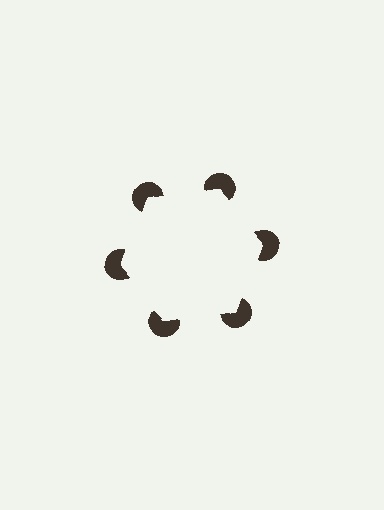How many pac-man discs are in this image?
There are 6 — one at each vertex of the illusory hexagon.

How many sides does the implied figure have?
6 sides.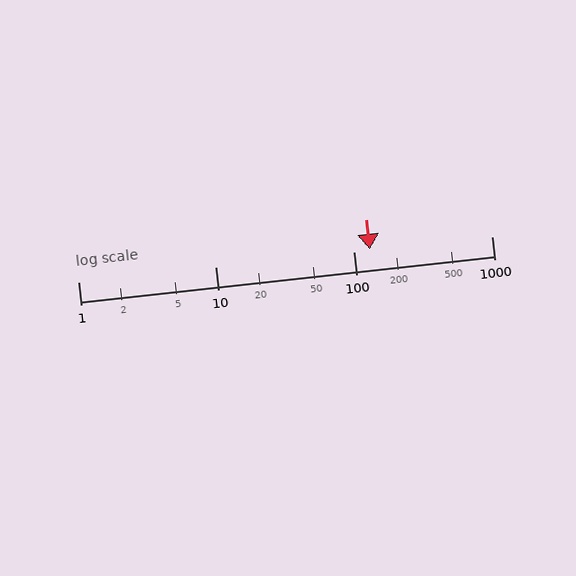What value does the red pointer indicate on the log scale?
The pointer indicates approximately 130.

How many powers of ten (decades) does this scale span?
The scale spans 3 decades, from 1 to 1000.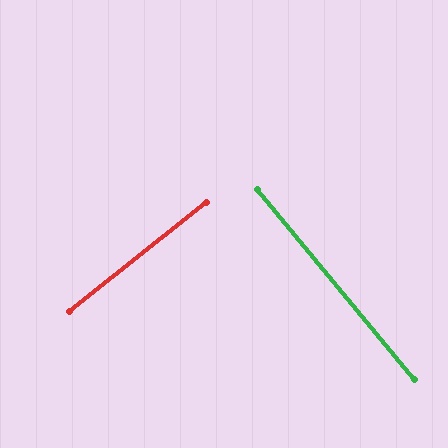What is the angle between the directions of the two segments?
Approximately 89 degrees.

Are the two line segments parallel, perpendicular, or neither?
Perpendicular — they meet at approximately 89°.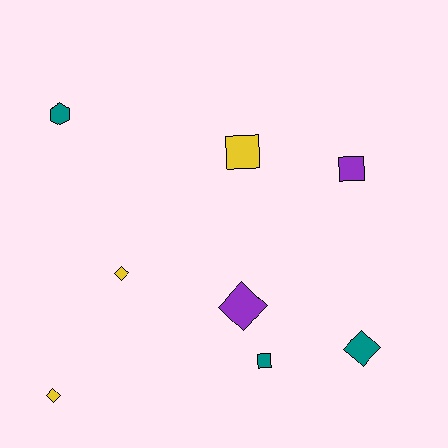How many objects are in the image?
There are 8 objects.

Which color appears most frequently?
Yellow, with 3 objects.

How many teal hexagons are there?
There is 1 teal hexagon.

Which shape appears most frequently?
Diamond, with 4 objects.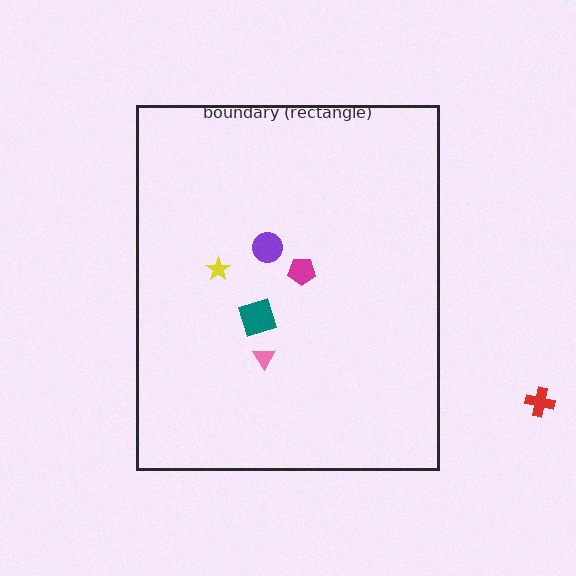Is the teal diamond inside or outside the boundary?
Inside.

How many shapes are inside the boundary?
5 inside, 1 outside.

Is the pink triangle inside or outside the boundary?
Inside.